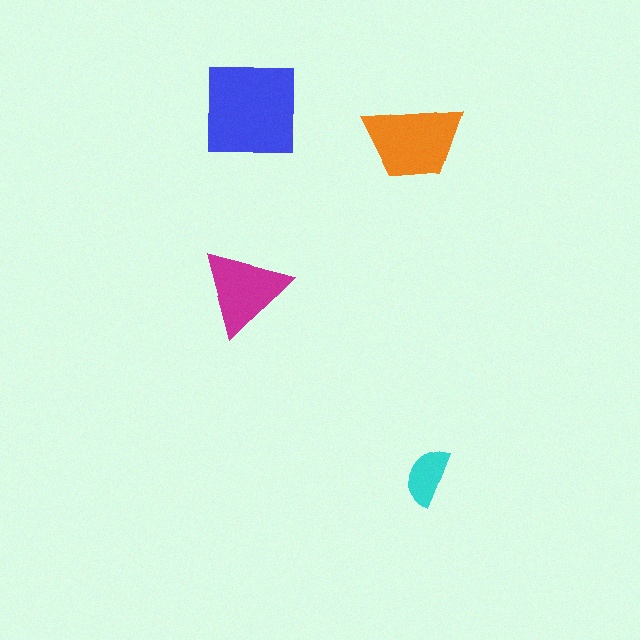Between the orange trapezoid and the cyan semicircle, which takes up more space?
The orange trapezoid.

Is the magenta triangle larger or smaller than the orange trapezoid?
Smaller.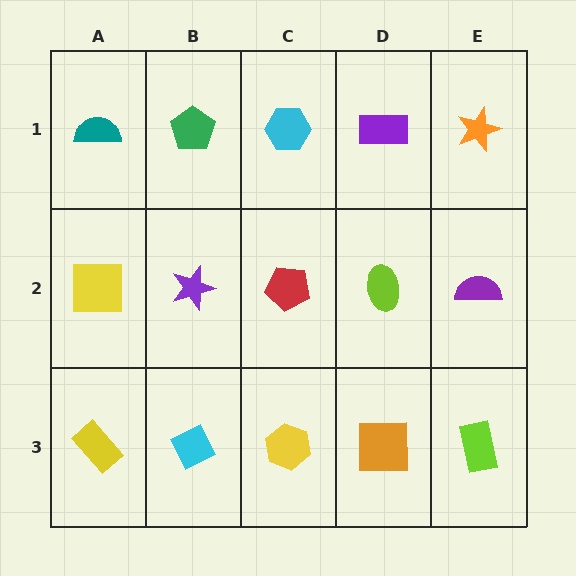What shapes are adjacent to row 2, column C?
A cyan hexagon (row 1, column C), a yellow hexagon (row 3, column C), a purple star (row 2, column B), a lime ellipse (row 2, column D).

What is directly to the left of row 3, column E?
An orange square.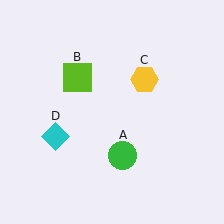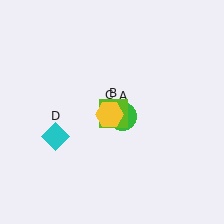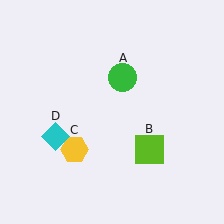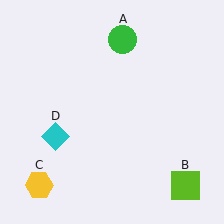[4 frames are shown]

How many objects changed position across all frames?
3 objects changed position: green circle (object A), lime square (object B), yellow hexagon (object C).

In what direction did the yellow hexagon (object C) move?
The yellow hexagon (object C) moved down and to the left.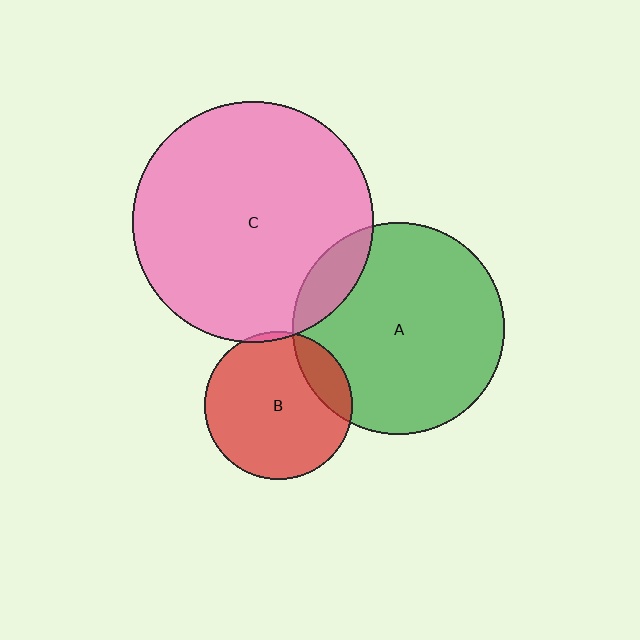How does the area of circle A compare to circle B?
Approximately 2.1 times.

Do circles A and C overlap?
Yes.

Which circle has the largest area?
Circle C (pink).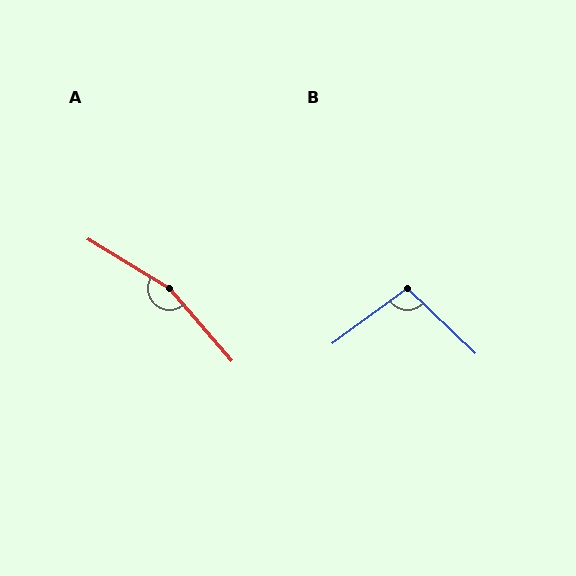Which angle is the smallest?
B, at approximately 100 degrees.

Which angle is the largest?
A, at approximately 162 degrees.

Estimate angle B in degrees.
Approximately 100 degrees.